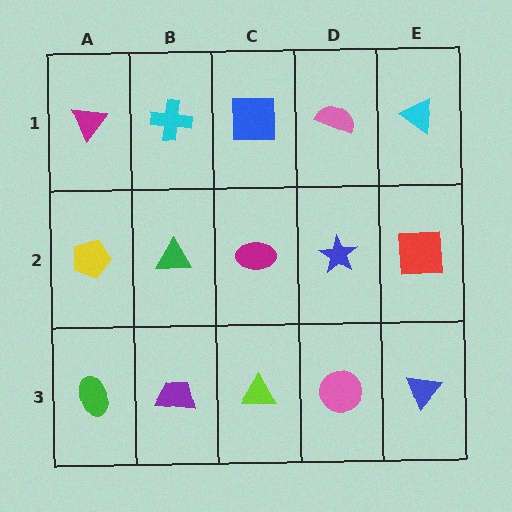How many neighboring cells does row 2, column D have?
4.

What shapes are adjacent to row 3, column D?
A blue star (row 2, column D), a lime triangle (row 3, column C), a blue triangle (row 3, column E).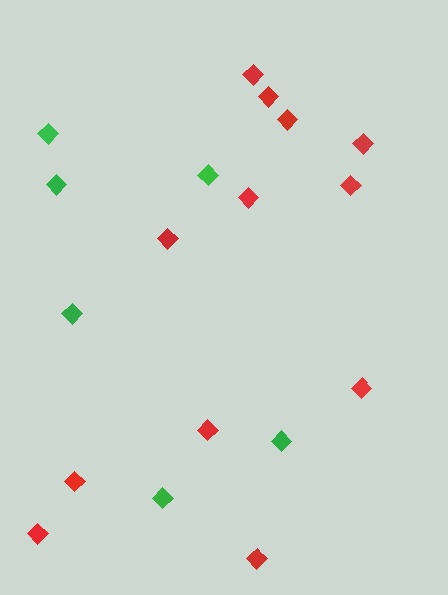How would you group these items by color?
There are 2 groups: one group of red diamonds (12) and one group of green diamonds (6).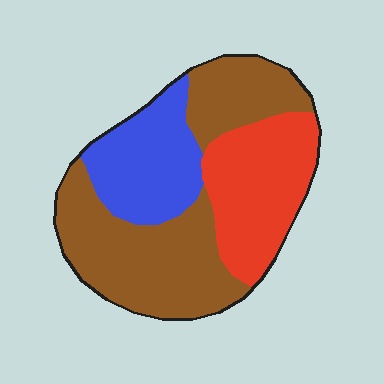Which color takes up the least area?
Blue, at roughly 25%.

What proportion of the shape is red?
Red takes up about one quarter (1/4) of the shape.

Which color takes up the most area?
Brown, at roughly 50%.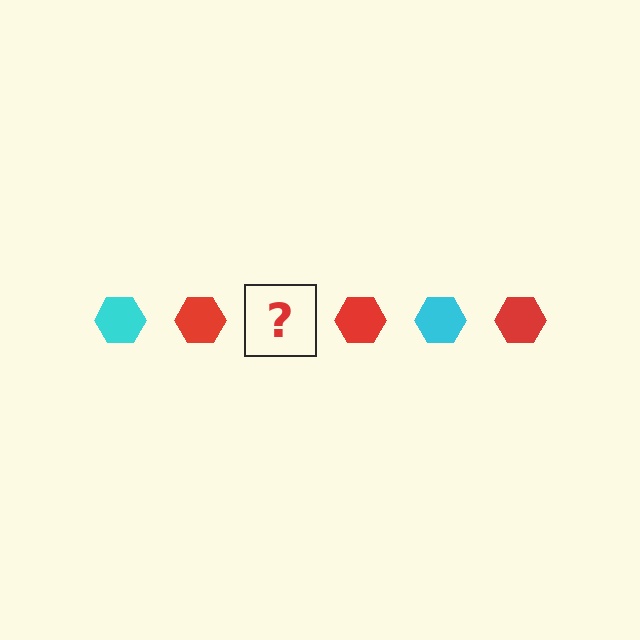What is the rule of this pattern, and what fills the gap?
The rule is that the pattern cycles through cyan, red hexagons. The gap should be filled with a cyan hexagon.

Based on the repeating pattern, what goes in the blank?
The blank should be a cyan hexagon.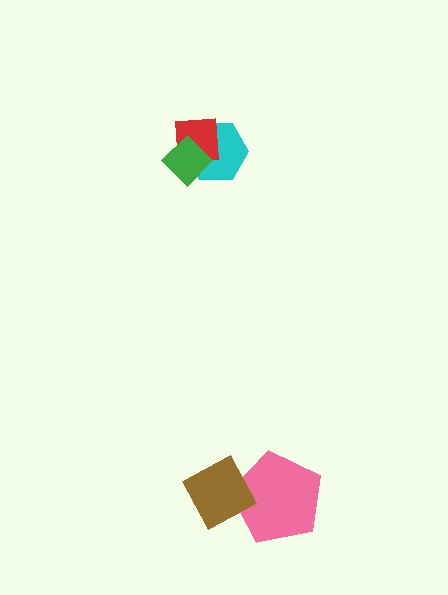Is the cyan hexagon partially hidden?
Yes, it is partially covered by another shape.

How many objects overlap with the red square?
2 objects overlap with the red square.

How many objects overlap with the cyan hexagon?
2 objects overlap with the cyan hexagon.